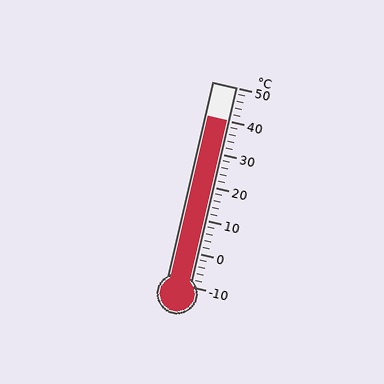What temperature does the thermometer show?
The thermometer shows approximately 40°C.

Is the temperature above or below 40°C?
The temperature is at 40°C.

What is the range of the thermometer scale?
The thermometer scale ranges from -10°C to 50°C.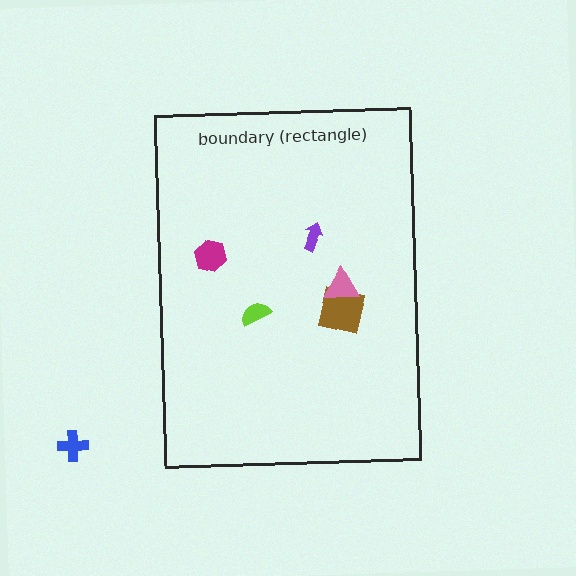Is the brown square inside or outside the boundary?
Inside.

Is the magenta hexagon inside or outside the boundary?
Inside.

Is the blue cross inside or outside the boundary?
Outside.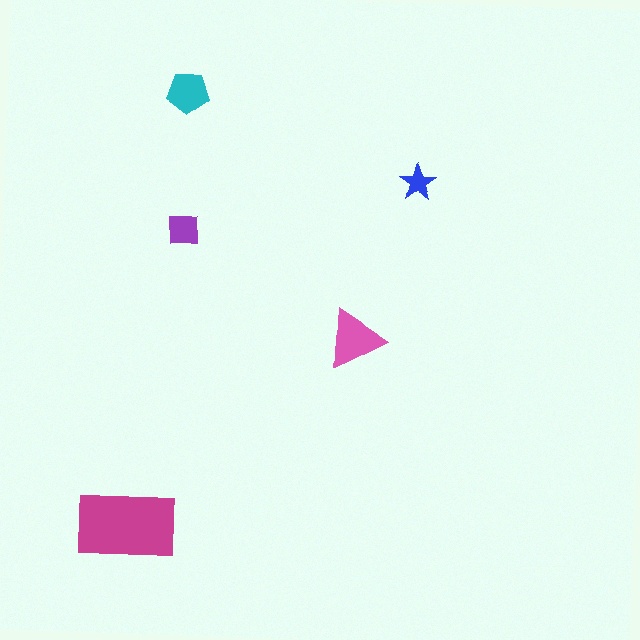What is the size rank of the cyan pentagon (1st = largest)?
3rd.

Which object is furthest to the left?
The magenta rectangle is leftmost.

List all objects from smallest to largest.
The blue star, the purple square, the cyan pentagon, the pink triangle, the magenta rectangle.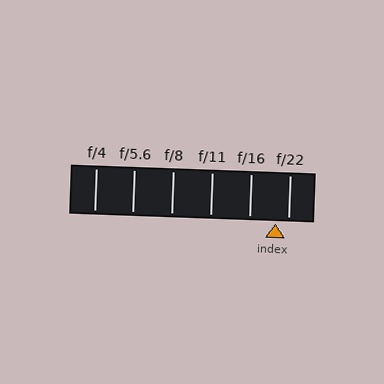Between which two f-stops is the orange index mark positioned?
The index mark is between f/16 and f/22.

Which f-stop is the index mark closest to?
The index mark is closest to f/22.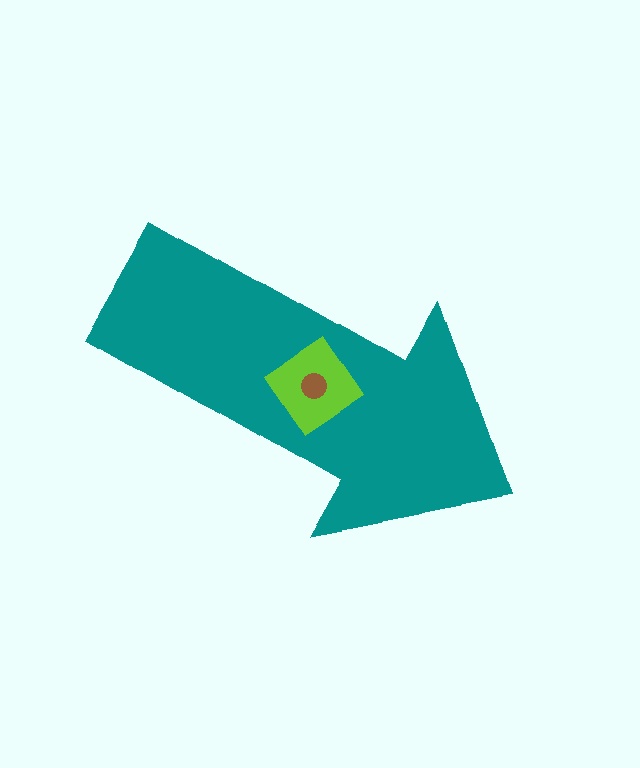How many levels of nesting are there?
3.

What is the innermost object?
The brown circle.